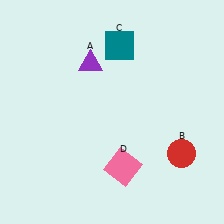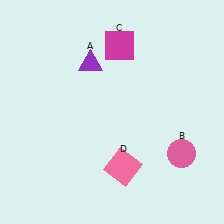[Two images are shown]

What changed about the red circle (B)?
In Image 1, B is red. In Image 2, it changed to pink.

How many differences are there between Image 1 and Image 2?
There are 2 differences between the two images.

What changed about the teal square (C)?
In Image 1, C is teal. In Image 2, it changed to magenta.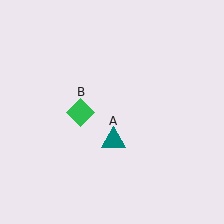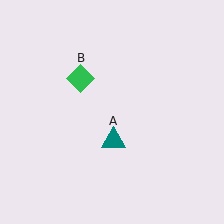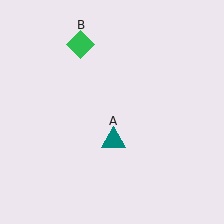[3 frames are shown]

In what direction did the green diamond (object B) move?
The green diamond (object B) moved up.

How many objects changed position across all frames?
1 object changed position: green diamond (object B).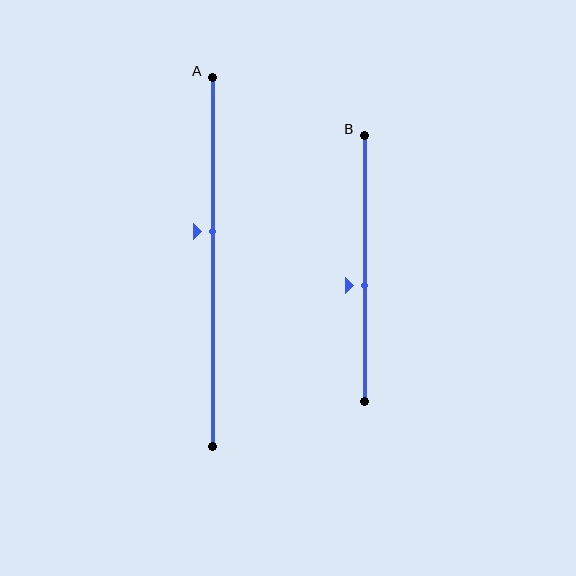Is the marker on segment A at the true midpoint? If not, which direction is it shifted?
No, the marker on segment A is shifted upward by about 8% of the segment length.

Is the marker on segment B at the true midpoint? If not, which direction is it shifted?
No, the marker on segment B is shifted downward by about 6% of the segment length.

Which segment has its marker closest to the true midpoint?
Segment B has its marker closest to the true midpoint.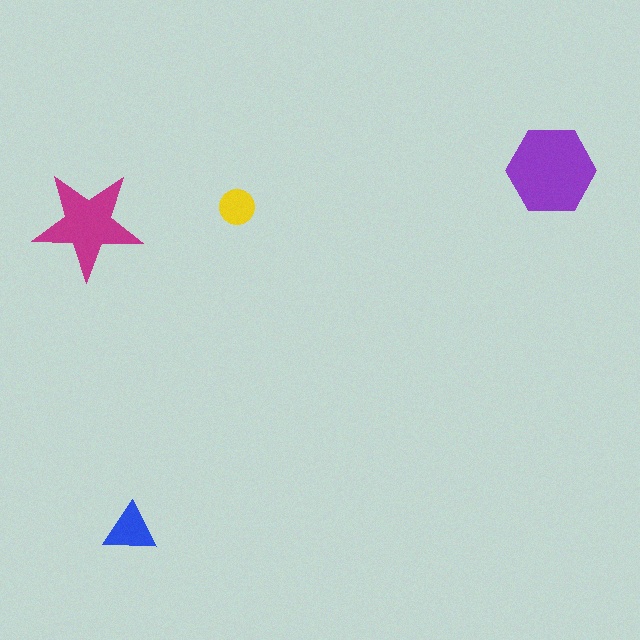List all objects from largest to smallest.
The purple hexagon, the magenta star, the blue triangle, the yellow circle.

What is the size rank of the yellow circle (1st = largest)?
4th.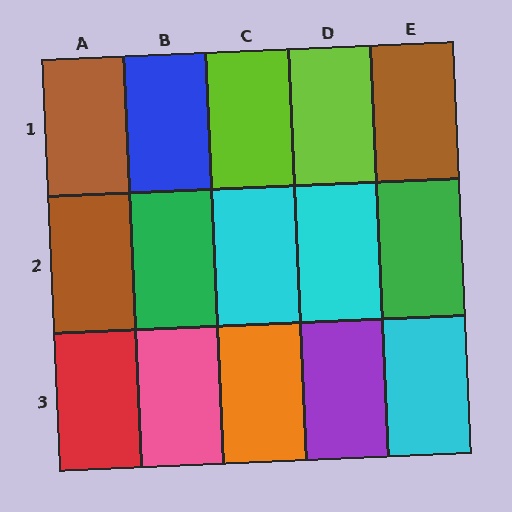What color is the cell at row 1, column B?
Blue.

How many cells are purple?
1 cell is purple.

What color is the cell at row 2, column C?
Cyan.